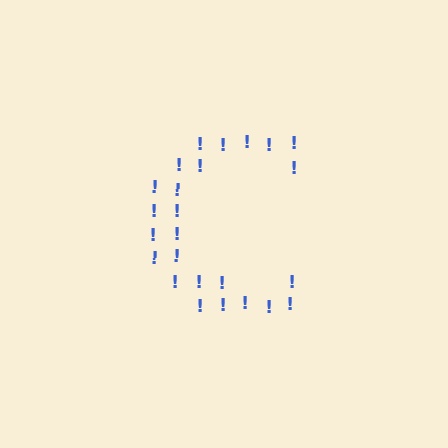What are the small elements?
The small elements are exclamation marks.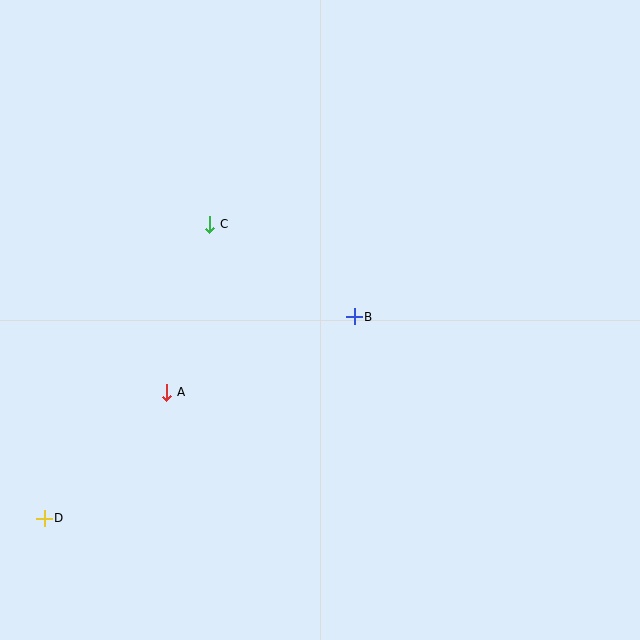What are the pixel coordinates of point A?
Point A is at (167, 392).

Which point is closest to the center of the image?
Point B at (354, 317) is closest to the center.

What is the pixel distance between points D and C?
The distance between D and C is 337 pixels.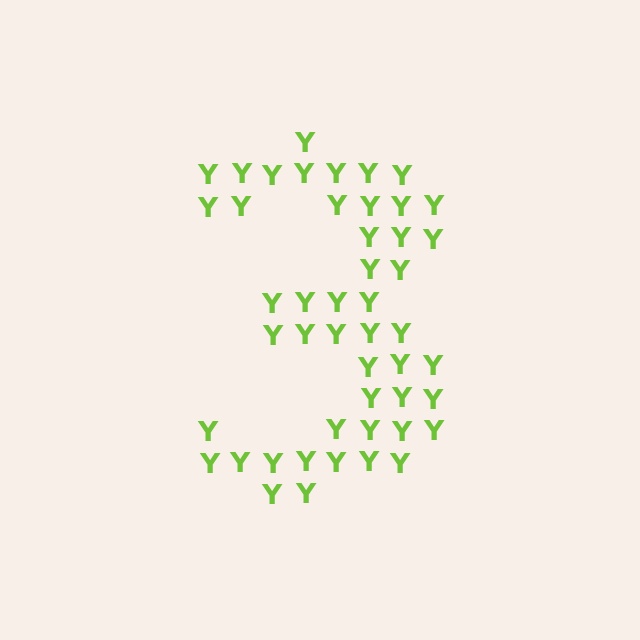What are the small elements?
The small elements are letter Y's.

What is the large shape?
The large shape is the digit 3.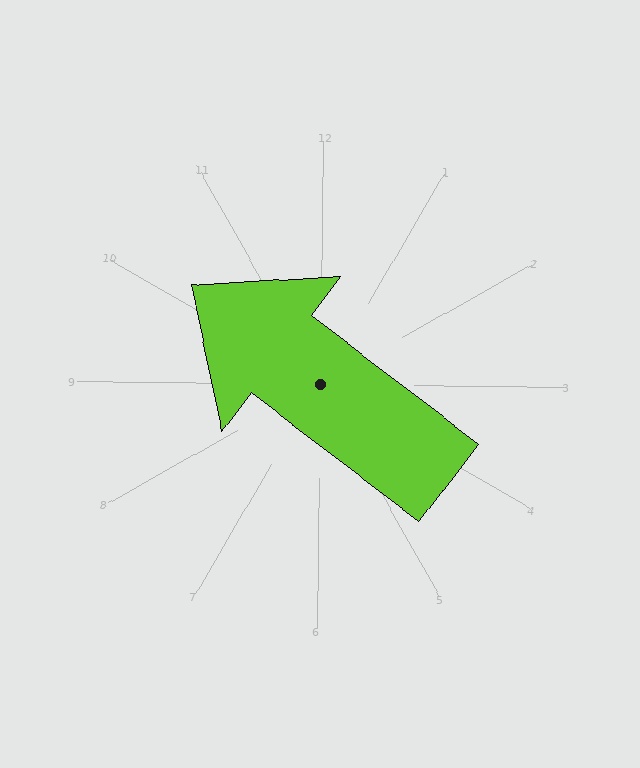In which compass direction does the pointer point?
Northwest.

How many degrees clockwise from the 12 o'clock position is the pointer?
Approximately 307 degrees.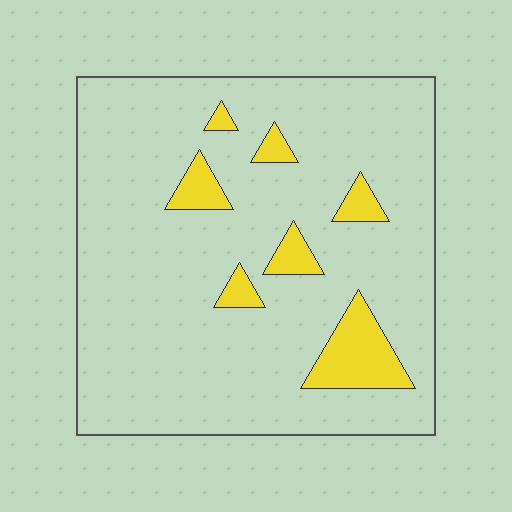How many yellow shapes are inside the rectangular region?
7.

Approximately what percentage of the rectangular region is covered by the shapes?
Approximately 10%.